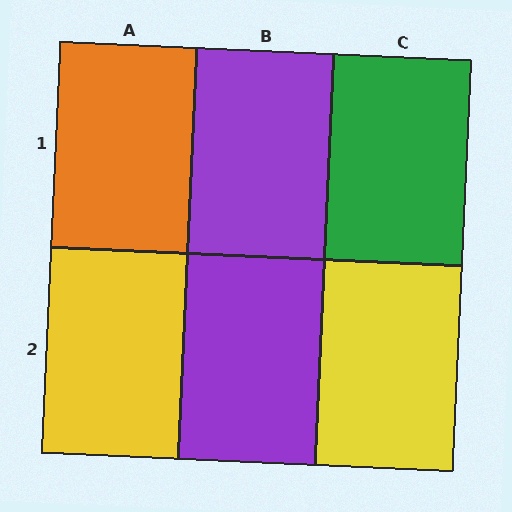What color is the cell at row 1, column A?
Orange.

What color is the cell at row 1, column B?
Purple.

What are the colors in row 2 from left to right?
Yellow, purple, yellow.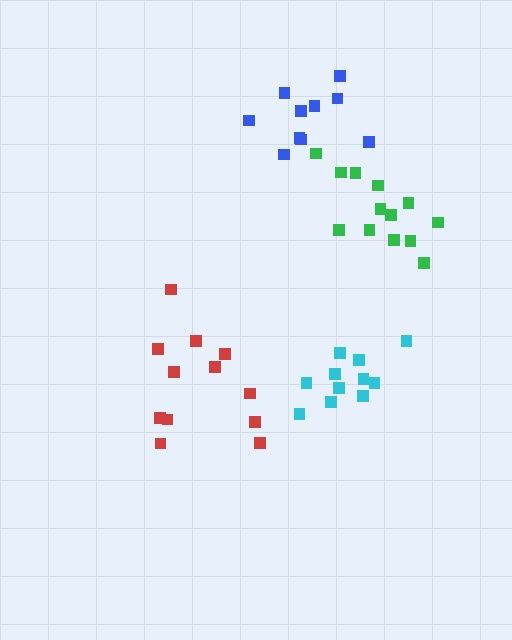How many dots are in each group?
Group 1: 13 dots, Group 2: 10 dots, Group 3: 12 dots, Group 4: 11 dots (46 total).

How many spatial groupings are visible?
There are 4 spatial groupings.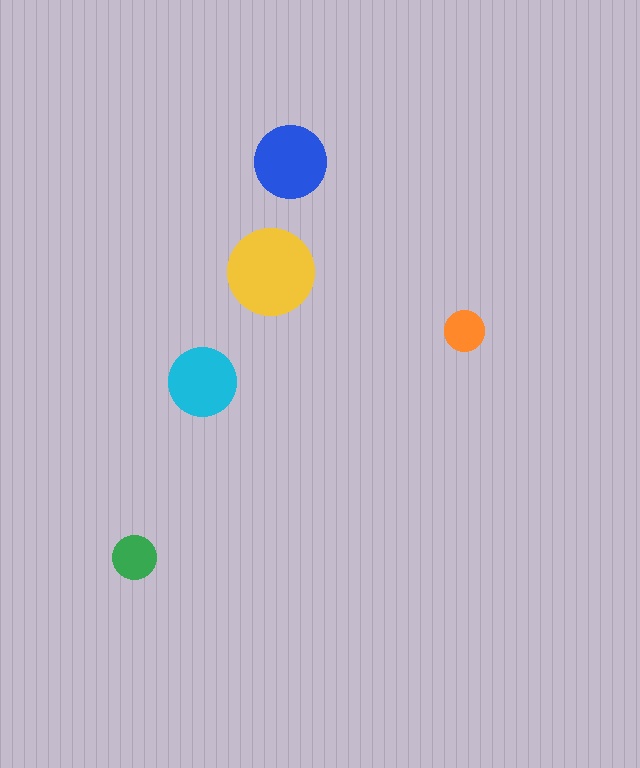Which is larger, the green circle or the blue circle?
The blue one.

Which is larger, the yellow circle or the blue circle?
The yellow one.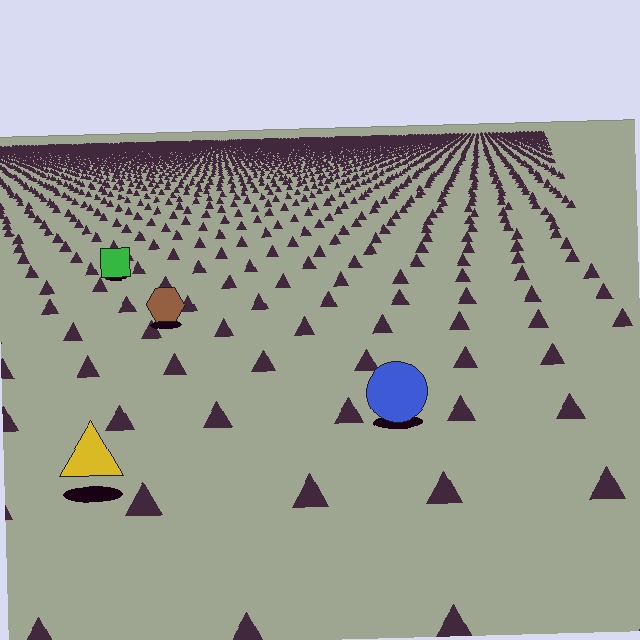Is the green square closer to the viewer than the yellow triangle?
No. The yellow triangle is closer — you can tell from the texture gradient: the ground texture is coarser near it.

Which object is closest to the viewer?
The yellow triangle is closest. The texture marks near it are larger and more spread out.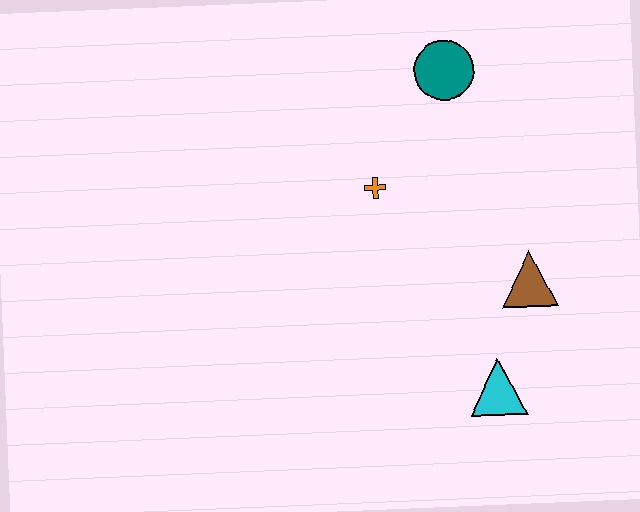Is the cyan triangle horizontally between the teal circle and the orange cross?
No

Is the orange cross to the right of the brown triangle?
No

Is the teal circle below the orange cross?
No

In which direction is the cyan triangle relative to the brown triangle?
The cyan triangle is below the brown triangle.